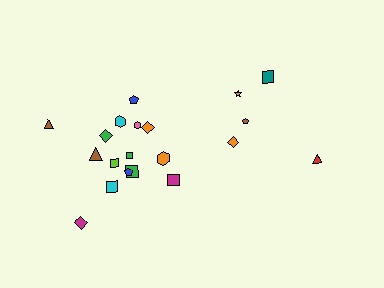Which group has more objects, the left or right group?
The left group.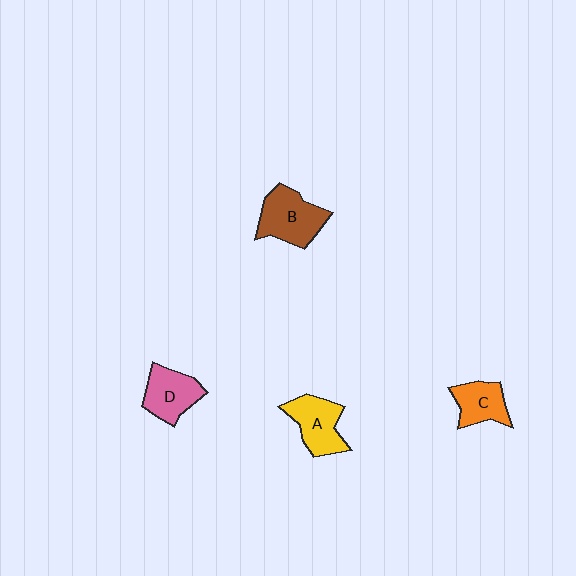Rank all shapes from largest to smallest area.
From largest to smallest: B (brown), A (yellow), D (pink), C (orange).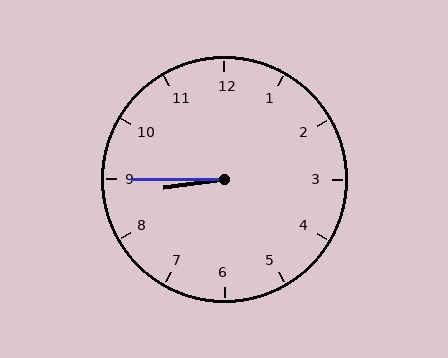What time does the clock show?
8:45.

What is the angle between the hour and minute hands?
Approximately 8 degrees.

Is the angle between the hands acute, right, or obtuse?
It is acute.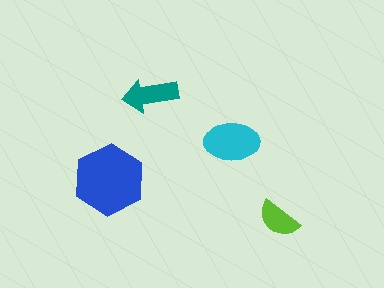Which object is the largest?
The blue hexagon.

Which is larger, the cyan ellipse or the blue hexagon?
The blue hexagon.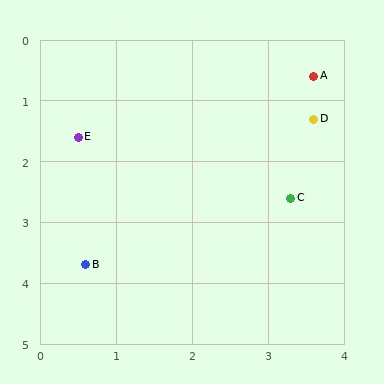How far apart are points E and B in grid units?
Points E and B are about 2.1 grid units apart.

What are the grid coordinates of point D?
Point D is at approximately (3.6, 1.3).